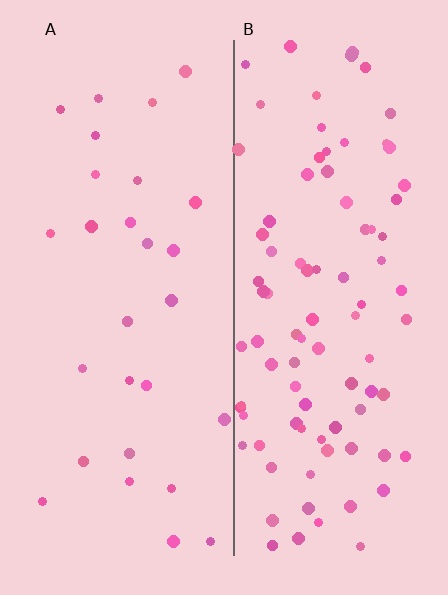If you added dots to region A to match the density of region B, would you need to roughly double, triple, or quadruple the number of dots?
Approximately triple.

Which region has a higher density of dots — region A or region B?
B (the right).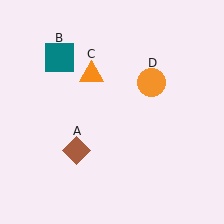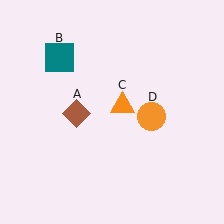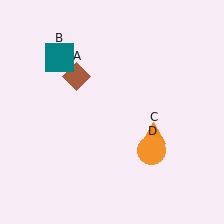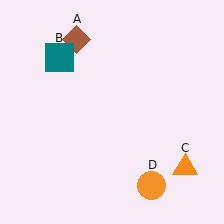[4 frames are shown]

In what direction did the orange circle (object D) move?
The orange circle (object D) moved down.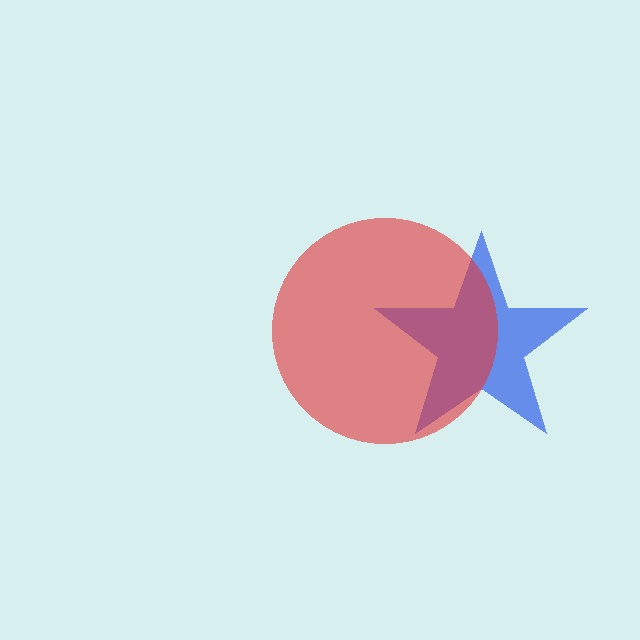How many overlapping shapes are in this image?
There are 2 overlapping shapes in the image.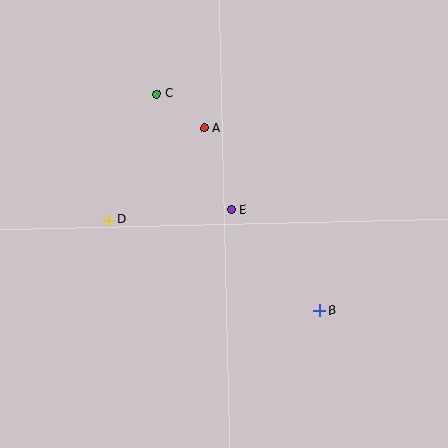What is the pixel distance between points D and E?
The distance between D and E is 123 pixels.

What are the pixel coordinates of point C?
Point C is at (157, 94).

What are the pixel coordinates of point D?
Point D is at (109, 220).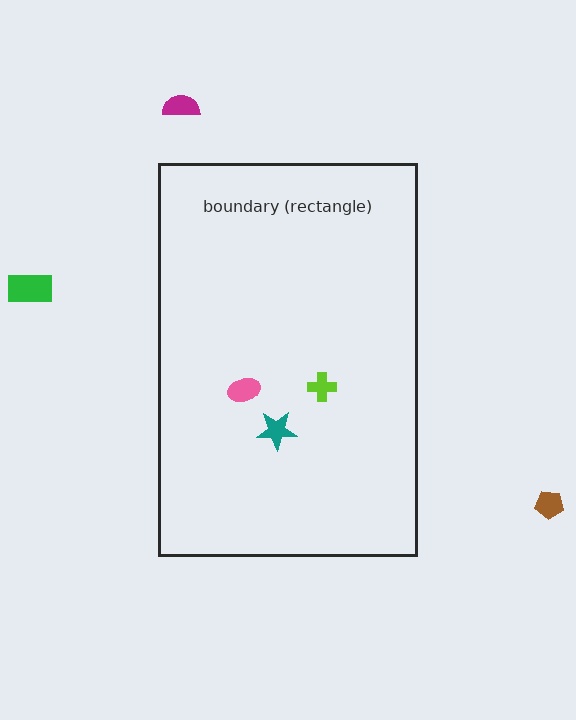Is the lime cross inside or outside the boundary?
Inside.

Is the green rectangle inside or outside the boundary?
Outside.